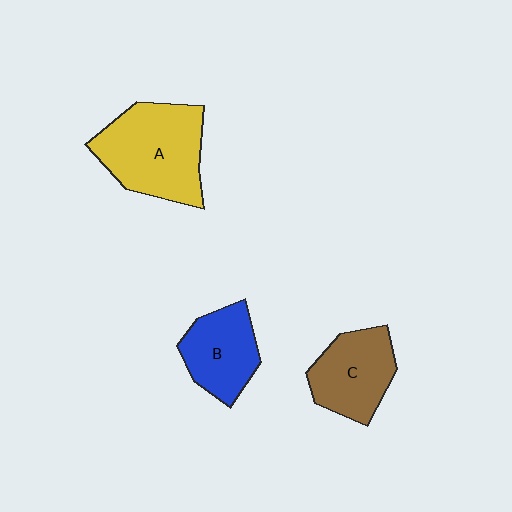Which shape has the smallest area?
Shape B (blue).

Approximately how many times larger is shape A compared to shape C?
Approximately 1.4 times.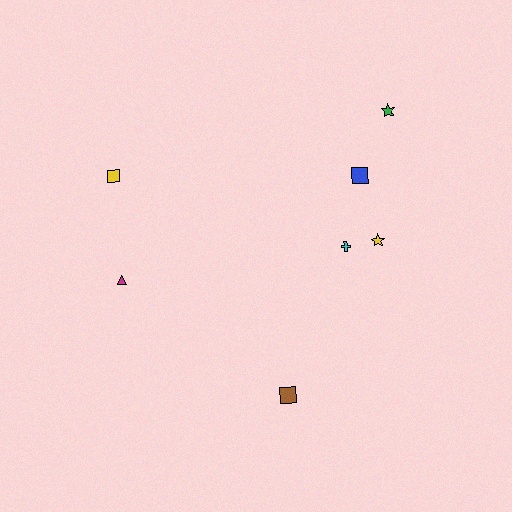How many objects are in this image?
There are 7 objects.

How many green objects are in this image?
There is 1 green object.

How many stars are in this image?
There are 2 stars.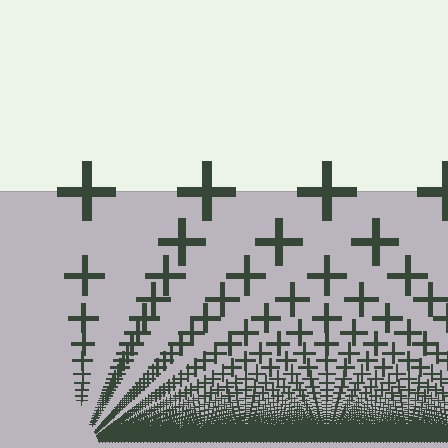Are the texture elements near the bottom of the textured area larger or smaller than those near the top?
Smaller. The gradient is inverted — elements near the bottom are smaller and denser.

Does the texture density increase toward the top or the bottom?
Density increases toward the bottom.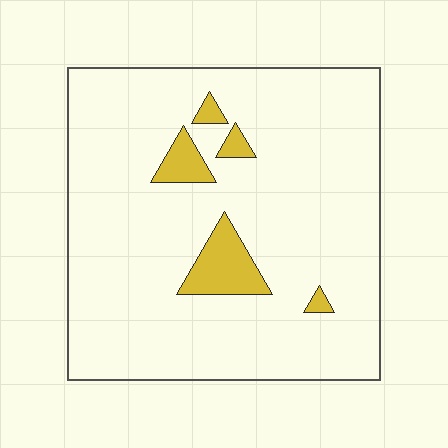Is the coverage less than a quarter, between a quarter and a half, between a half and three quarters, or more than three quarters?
Less than a quarter.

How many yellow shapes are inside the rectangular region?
5.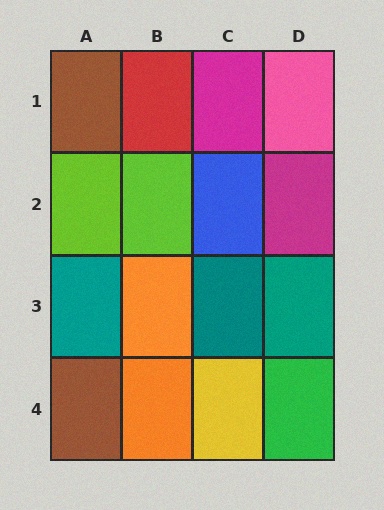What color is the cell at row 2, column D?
Magenta.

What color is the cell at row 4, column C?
Yellow.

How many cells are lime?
2 cells are lime.